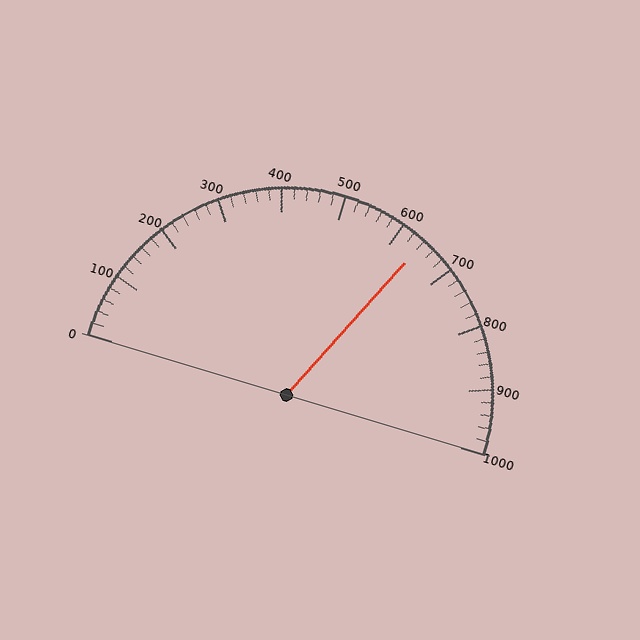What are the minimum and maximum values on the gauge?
The gauge ranges from 0 to 1000.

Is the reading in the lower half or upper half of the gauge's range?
The reading is in the upper half of the range (0 to 1000).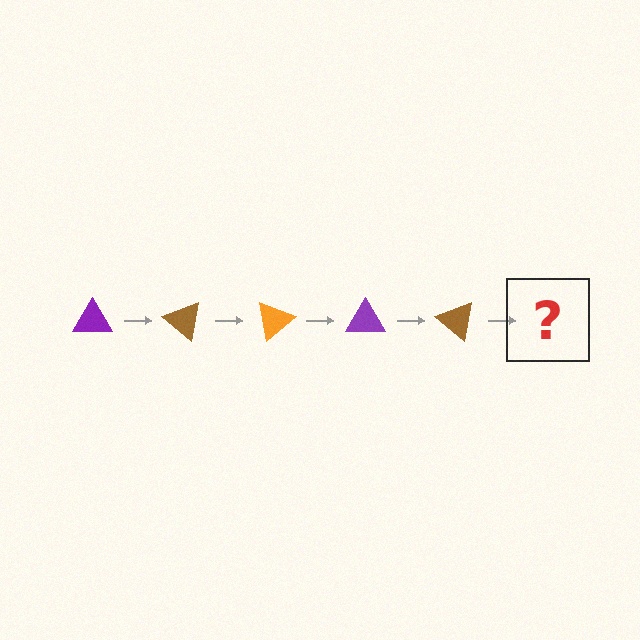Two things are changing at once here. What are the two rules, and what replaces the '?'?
The two rules are that it rotates 40 degrees each step and the color cycles through purple, brown, and orange. The '?' should be an orange triangle, rotated 200 degrees from the start.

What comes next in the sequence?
The next element should be an orange triangle, rotated 200 degrees from the start.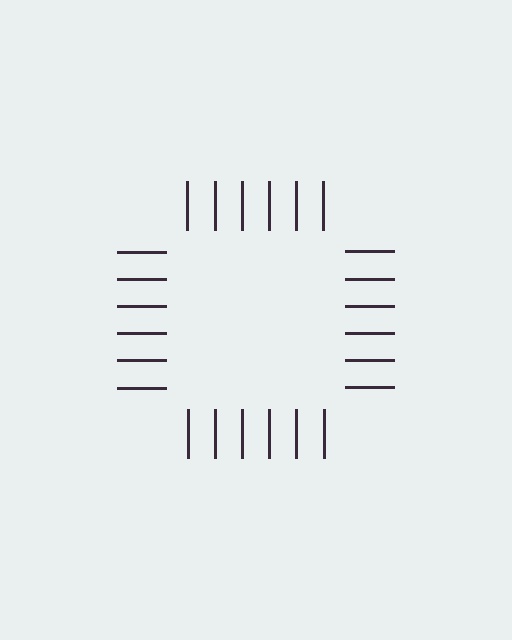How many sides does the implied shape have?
4 sides — the line-ends trace a square.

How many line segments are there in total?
24 — 6 along each of the 4 edges.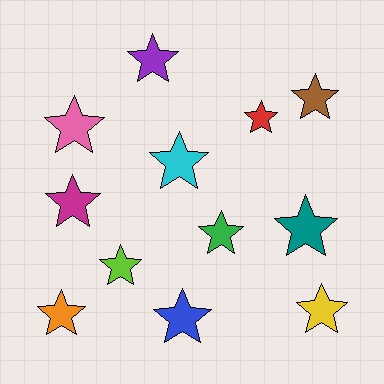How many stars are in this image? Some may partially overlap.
There are 12 stars.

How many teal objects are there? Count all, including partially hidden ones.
There is 1 teal object.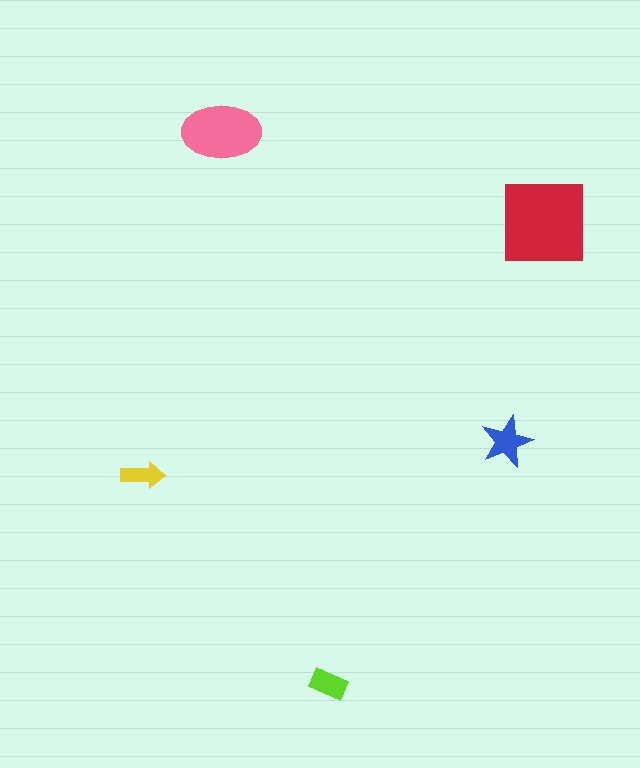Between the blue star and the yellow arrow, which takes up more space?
The blue star.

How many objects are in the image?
There are 5 objects in the image.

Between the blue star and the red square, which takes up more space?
The red square.